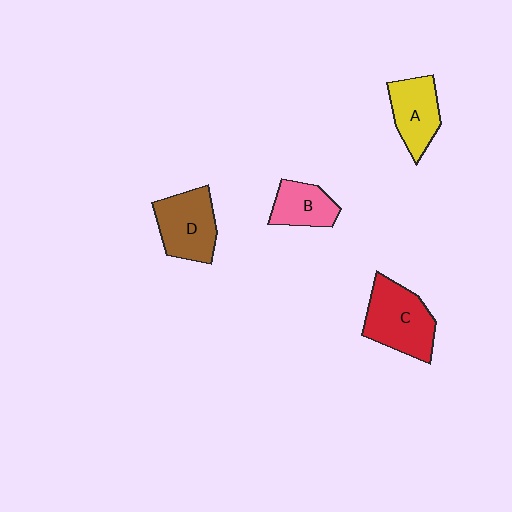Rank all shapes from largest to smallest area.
From largest to smallest: C (red), D (brown), A (yellow), B (pink).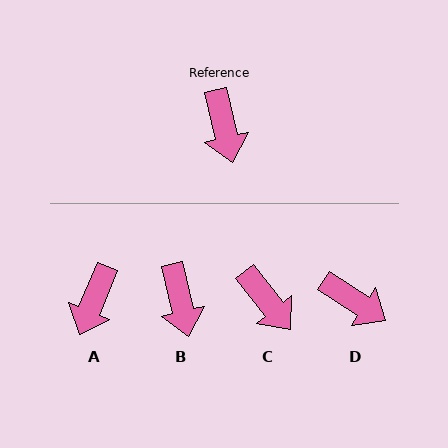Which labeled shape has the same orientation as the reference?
B.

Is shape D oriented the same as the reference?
No, it is off by about 44 degrees.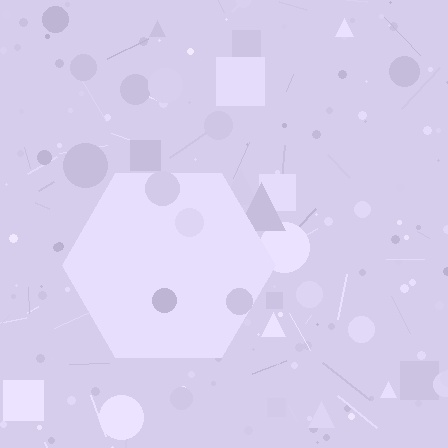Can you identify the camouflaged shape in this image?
The camouflaged shape is a hexagon.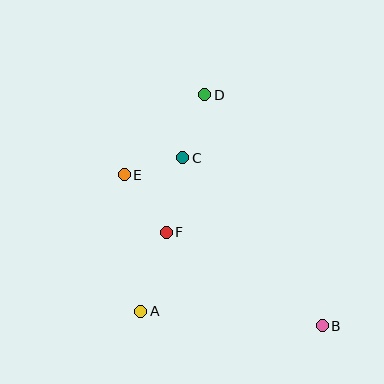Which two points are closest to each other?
Points C and E are closest to each other.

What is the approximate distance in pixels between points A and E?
The distance between A and E is approximately 137 pixels.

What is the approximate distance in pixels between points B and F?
The distance between B and F is approximately 182 pixels.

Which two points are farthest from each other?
Points B and D are farthest from each other.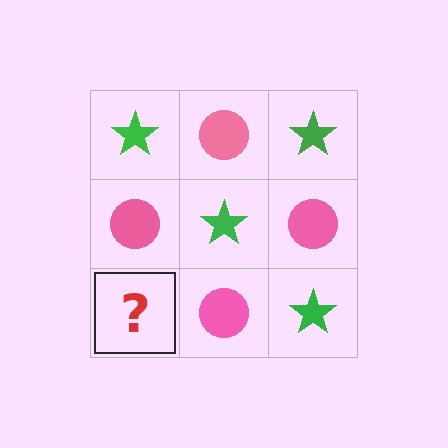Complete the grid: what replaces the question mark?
The question mark should be replaced with a green star.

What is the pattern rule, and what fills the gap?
The rule is that it alternates green star and pink circle in a checkerboard pattern. The gap should be filled with a green star.